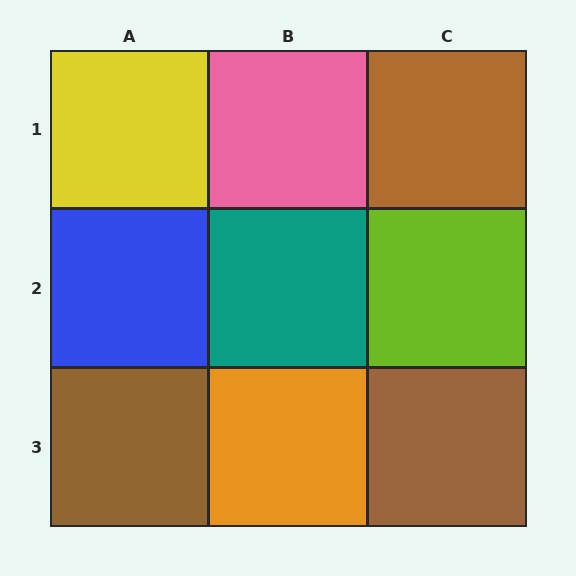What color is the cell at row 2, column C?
Lime.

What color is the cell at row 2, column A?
Blue.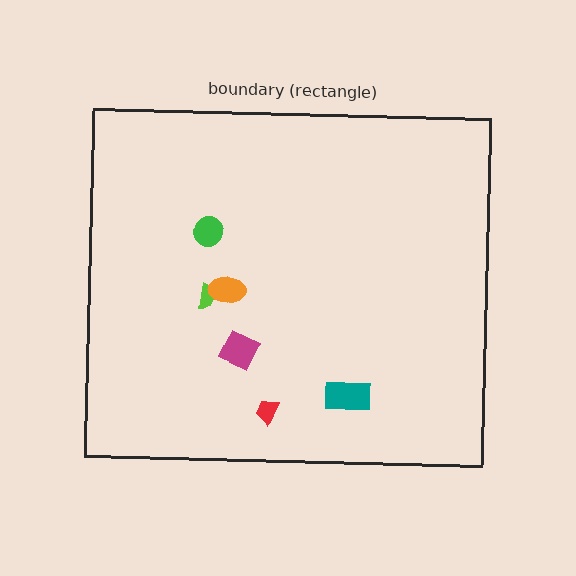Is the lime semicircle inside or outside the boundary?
Inside.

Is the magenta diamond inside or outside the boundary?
Inside.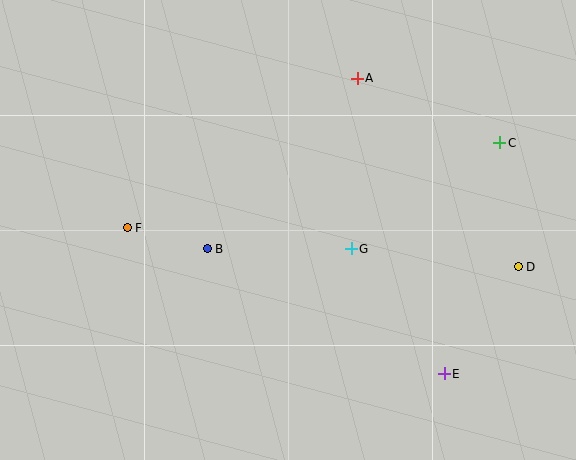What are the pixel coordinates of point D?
Point D is at (518, 267).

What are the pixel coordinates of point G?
Point G is at (351, 249).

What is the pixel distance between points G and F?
The distance between G and F is 225 pixels.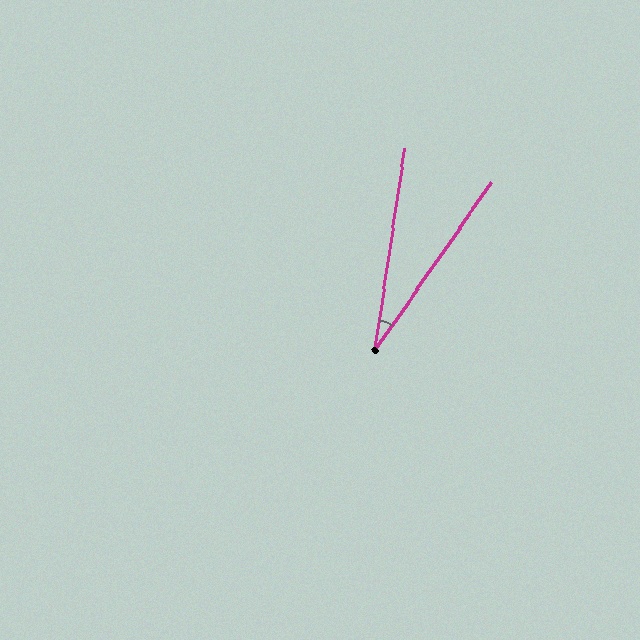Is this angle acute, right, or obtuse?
It is acute.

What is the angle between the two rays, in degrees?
Approximately 26 degrees.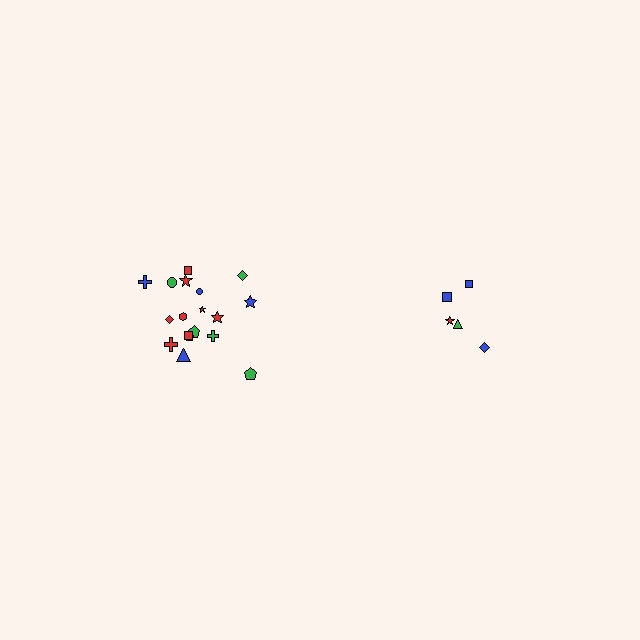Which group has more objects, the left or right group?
The left group.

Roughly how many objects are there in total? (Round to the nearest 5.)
Roughly 25 objects in total.